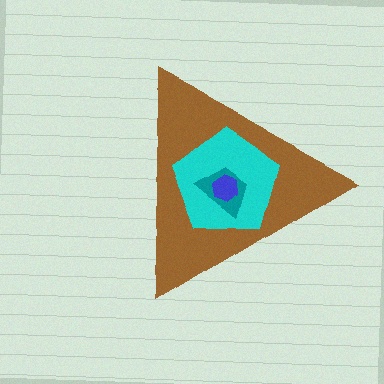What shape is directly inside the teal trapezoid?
The blue hexagon.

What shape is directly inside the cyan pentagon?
The teal trapezoid.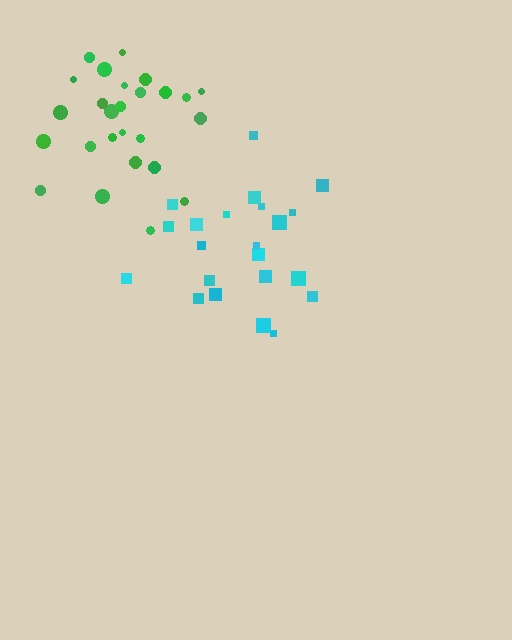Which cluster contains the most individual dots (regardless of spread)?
Green (26).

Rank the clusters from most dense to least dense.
green, cyan.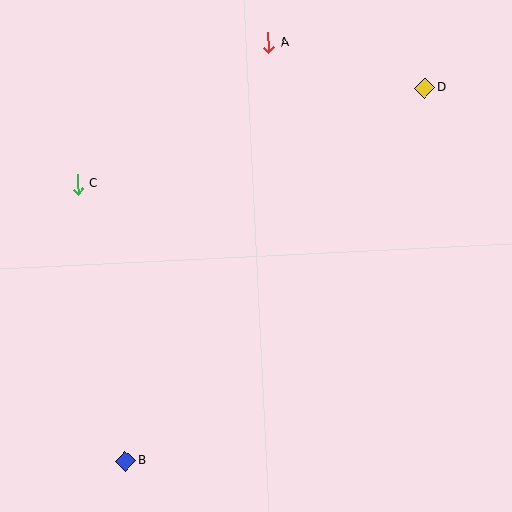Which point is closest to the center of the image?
Point C at (77, 184) is closest to the center.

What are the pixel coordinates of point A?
Point A is at (268, 43).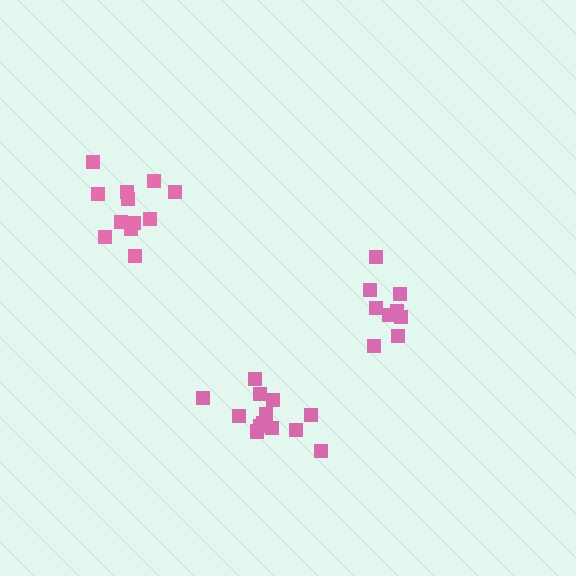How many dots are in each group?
Group 1: 9 dots, Group 2: 13 dots, Group 3: 13 dots (35 total).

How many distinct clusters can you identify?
There are 3 distinct clusters.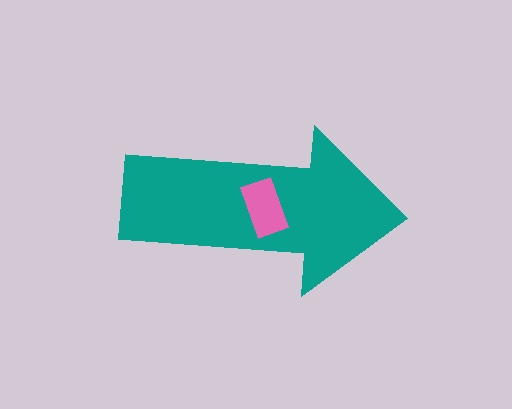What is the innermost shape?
The pink rectangle.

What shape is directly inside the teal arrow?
The pink rectangle.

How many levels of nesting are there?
2.